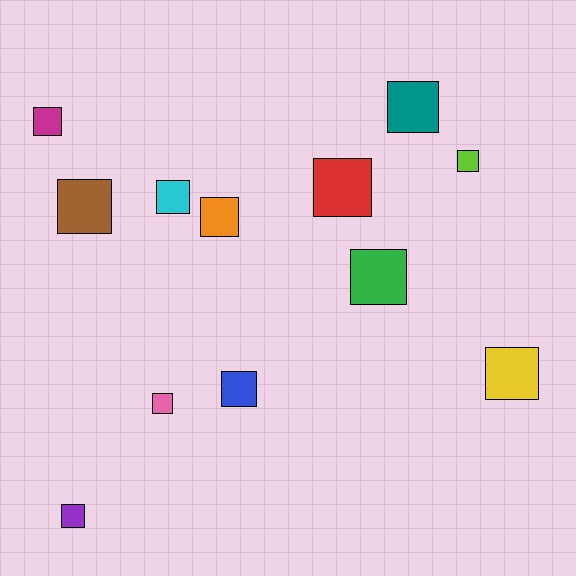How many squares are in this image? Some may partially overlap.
There are 12 squares.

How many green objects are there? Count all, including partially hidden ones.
There is 1 green object.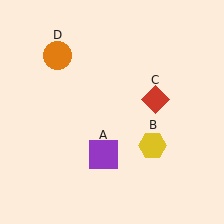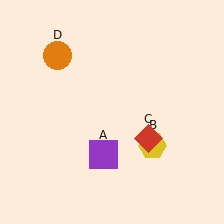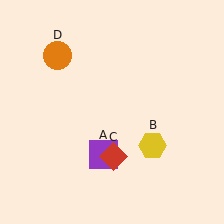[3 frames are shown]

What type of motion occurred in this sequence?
The red diamond (object C) rotated clockwise around the center of the scene.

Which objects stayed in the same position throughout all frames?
Purple square (object A) and yellow hexagon (object B) and orange circle (object D) remained stationary.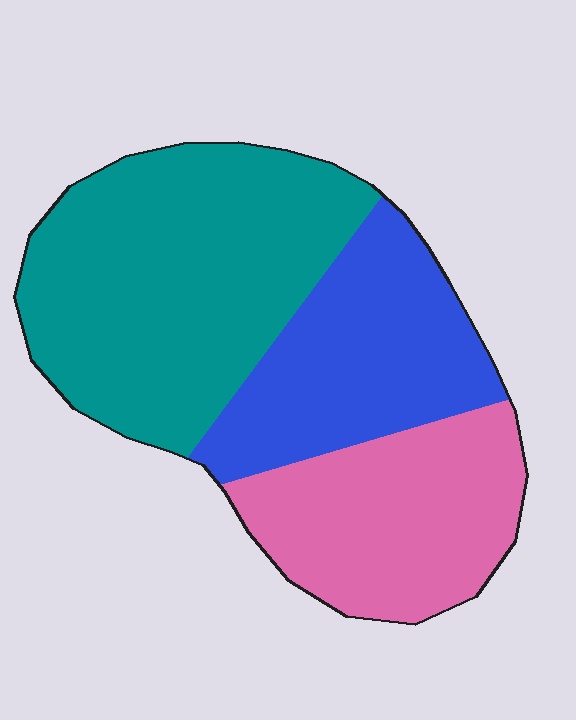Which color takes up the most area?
Teal, at roughly 45%.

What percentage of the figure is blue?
Blue covers 27% of the figure.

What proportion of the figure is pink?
Pink covers roughly 25% of the figure.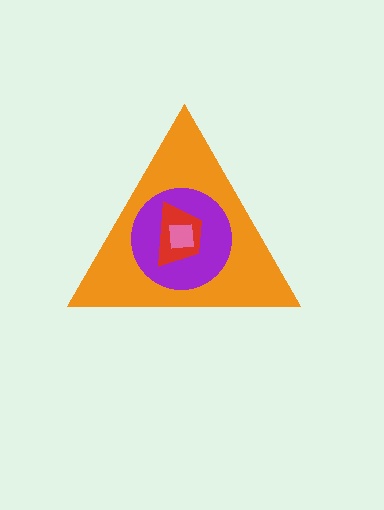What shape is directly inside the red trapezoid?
The pink square.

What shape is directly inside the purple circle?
The red trapezoid.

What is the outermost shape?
The orange triangle.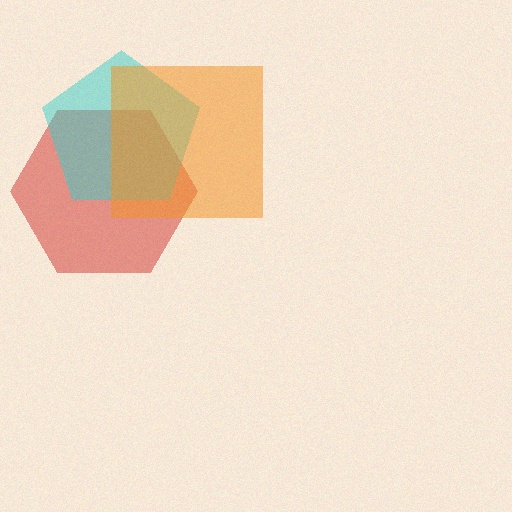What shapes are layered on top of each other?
The layered shapes are: a red hexagon, a cyan pentagon, an orange square.